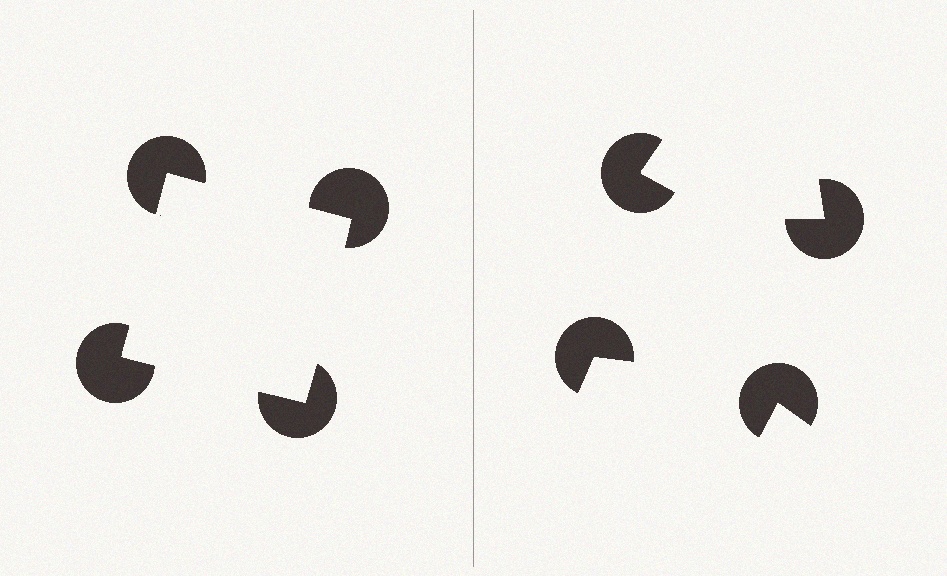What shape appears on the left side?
An illusory square.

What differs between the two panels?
The pac-man discs are positioned identically on both sides; only the wedge orientations differ. On the left they align to a square; on the right they are misaligned.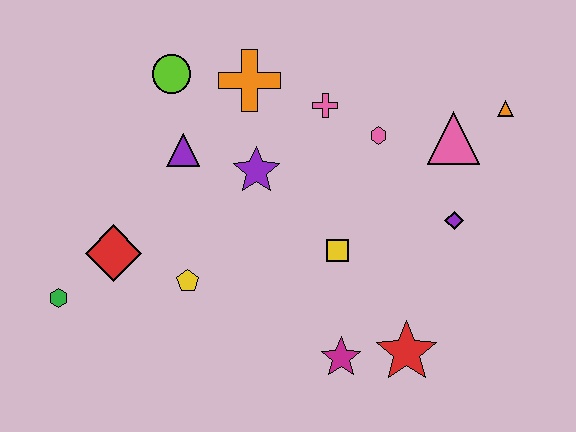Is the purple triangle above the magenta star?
Yes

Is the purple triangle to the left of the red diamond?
No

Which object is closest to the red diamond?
The green hexagon is closest to the red diamond.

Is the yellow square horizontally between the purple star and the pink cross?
No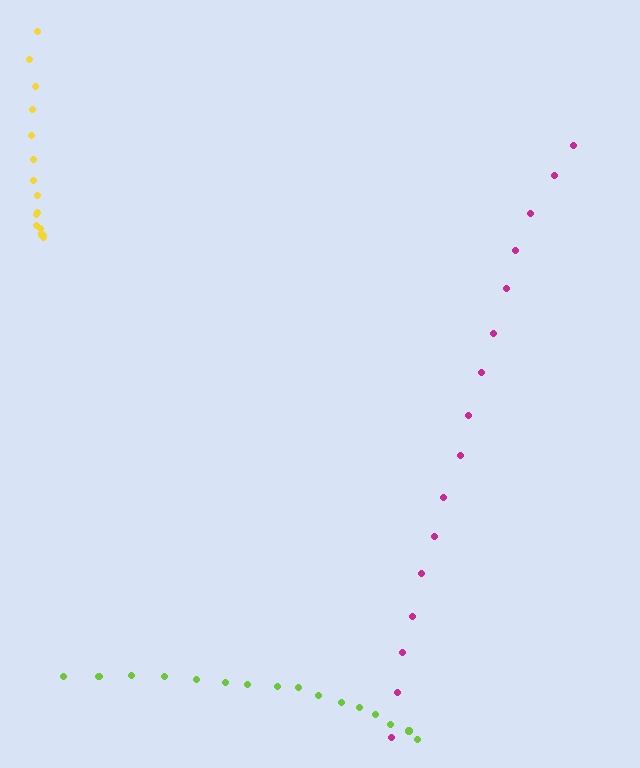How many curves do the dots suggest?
There are 3 distinct paths.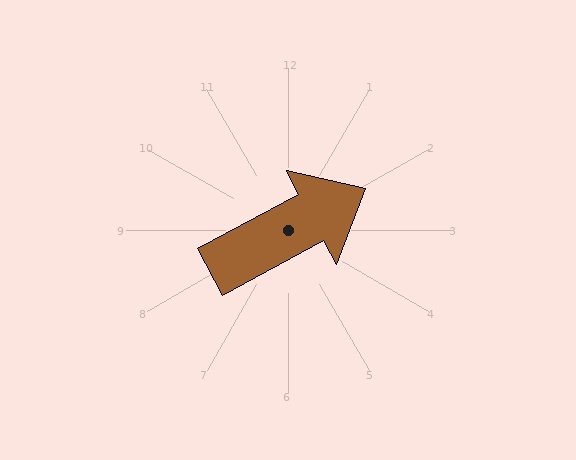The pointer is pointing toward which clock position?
Roughly 2 o'clock.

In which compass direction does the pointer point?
Northeast.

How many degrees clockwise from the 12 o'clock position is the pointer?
Approximately 62 degrees.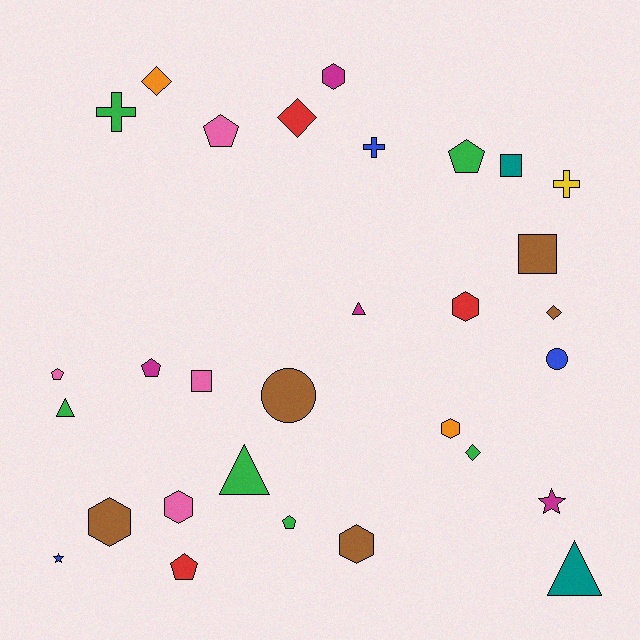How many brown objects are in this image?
There are 5 brown objects.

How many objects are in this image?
There are 30 objects.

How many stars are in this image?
There are 2 stars.